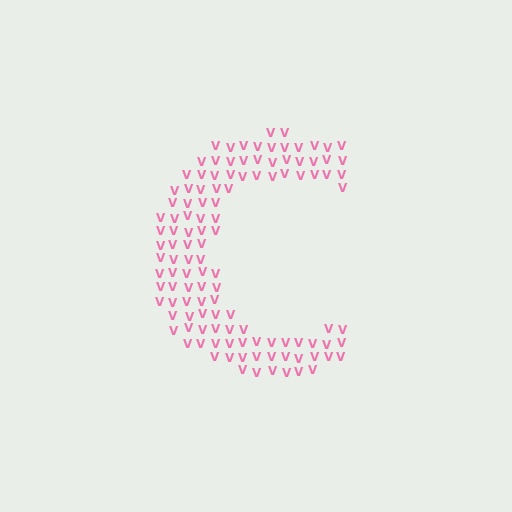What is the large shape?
The large shape is the letter C.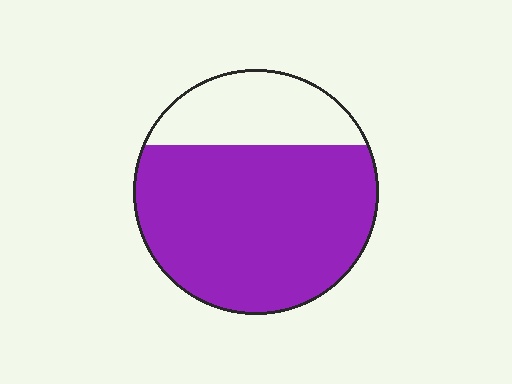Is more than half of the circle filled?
Yes.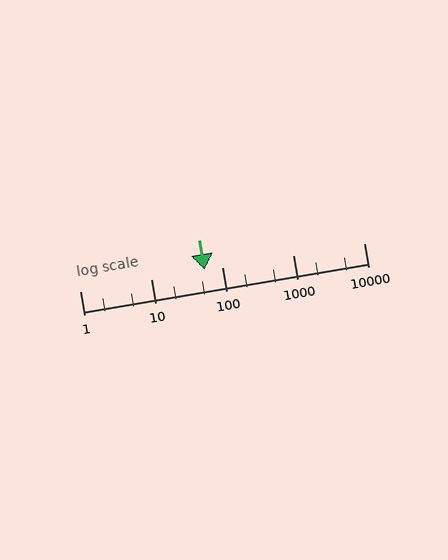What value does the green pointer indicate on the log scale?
The pointer indicates approximately 57.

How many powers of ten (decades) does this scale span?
The scale spans 4 decades, from 1 to 10000.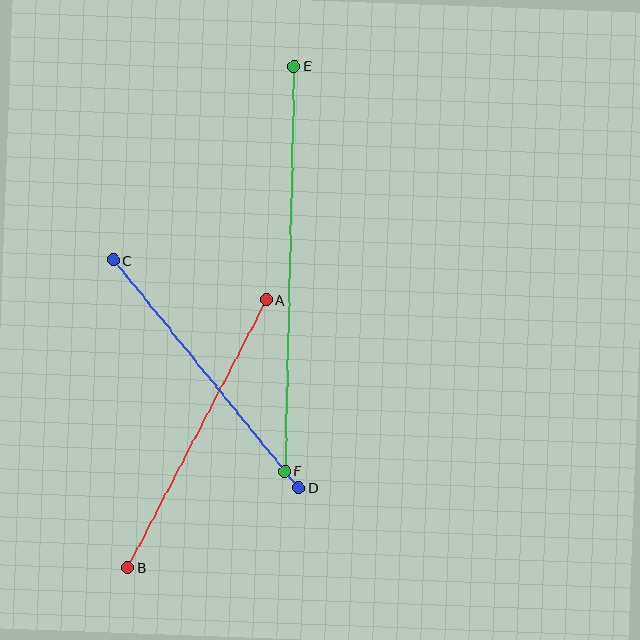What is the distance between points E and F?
The distance is approximately 405 pixels.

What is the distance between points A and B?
The distance is approximately 301 pixels.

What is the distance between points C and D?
The distance is approximately 293 pixels.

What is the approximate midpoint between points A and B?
The midpoint is at approximately (197, 434) pixels.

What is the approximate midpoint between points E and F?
The midpoint is at approximately (289, 269) pixels.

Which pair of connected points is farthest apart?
Points E and F are farthest apart.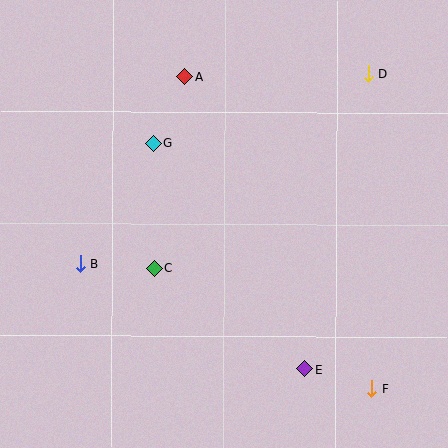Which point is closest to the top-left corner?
Point A is closest to the top-left corner.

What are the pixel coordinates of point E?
Point E is at (305, 369).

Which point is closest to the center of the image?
Point C at (154, 268) is closest to the center.